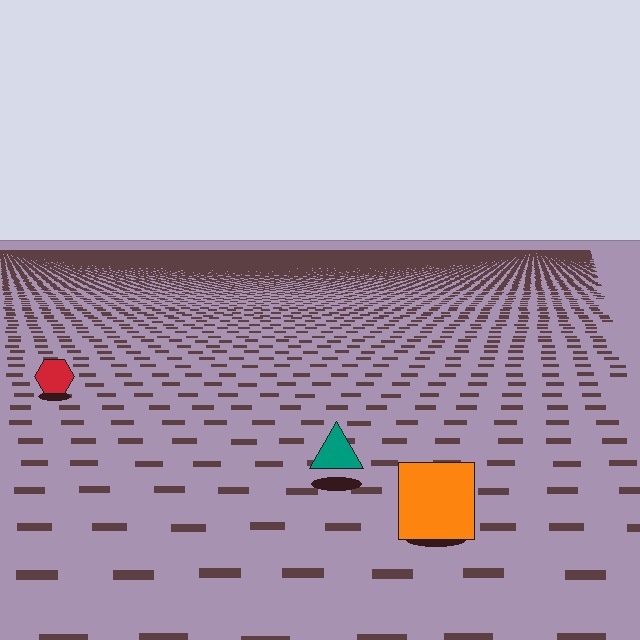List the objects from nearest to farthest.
From nearest to farthest: the orange square, the teal triangle, the red hexagon.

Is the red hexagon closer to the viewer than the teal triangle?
No. The teal triangle is closer — you can tell from the texture gradient: the ground texture is coarser near it.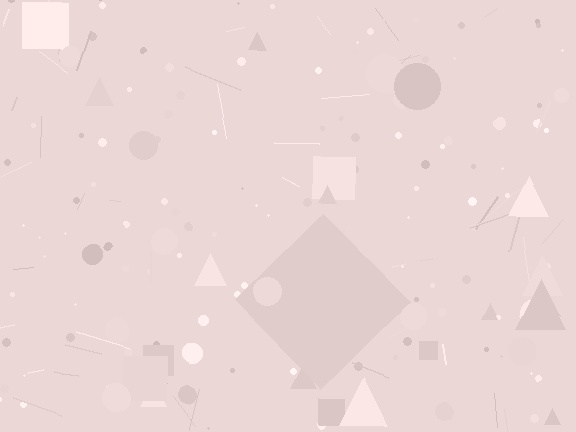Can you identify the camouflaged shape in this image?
The camouflaged shape is a diamond.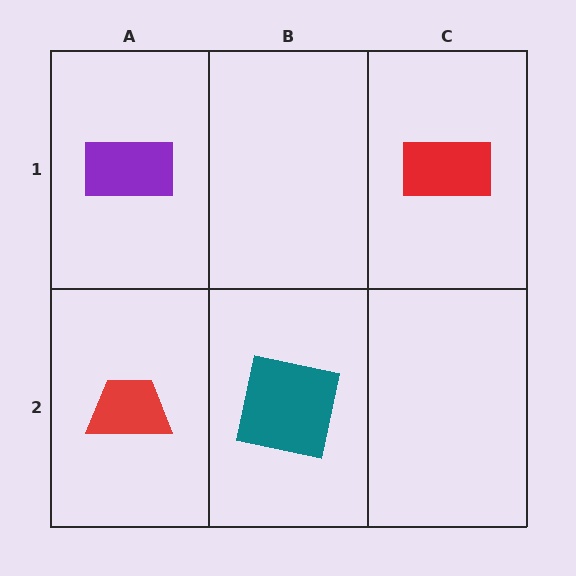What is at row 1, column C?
A red rectangle.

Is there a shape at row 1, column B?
No, that cell is empty.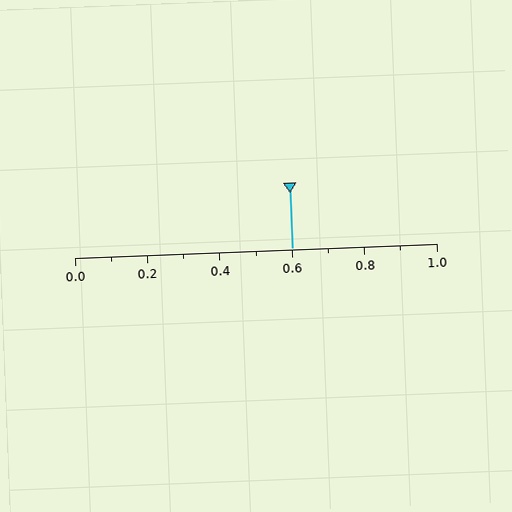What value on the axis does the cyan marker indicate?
The marker indicates approximately 0.6.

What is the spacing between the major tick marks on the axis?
The major ticks are spaced 0.2 apart.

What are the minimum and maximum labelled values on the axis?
The axis runs from 0.0 to 1.0.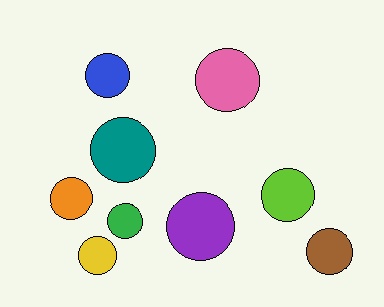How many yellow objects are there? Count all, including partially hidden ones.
There is 1 yellow object.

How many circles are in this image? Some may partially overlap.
There are 9 circles.